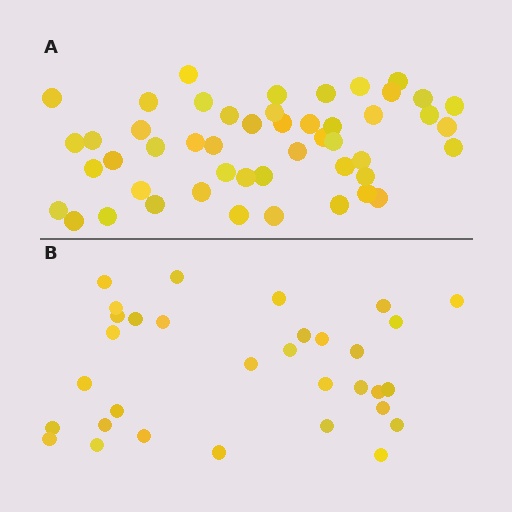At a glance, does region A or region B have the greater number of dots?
Region A (the top region) has more dots.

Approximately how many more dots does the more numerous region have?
Region A has approximately 15 more dots than region B.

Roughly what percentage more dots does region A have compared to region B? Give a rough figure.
About 55% more.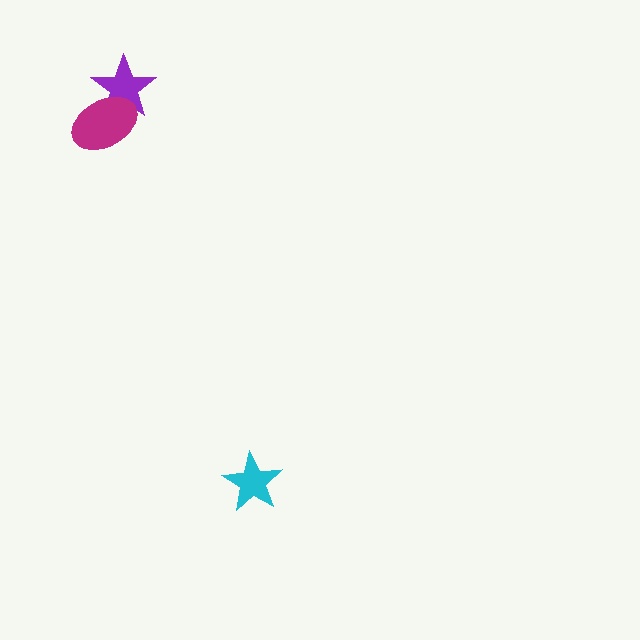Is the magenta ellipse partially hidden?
No, no other shape covers it.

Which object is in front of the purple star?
The magenta ellipse is in front of the purple star.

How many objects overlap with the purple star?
1 object overlaps with the purple star.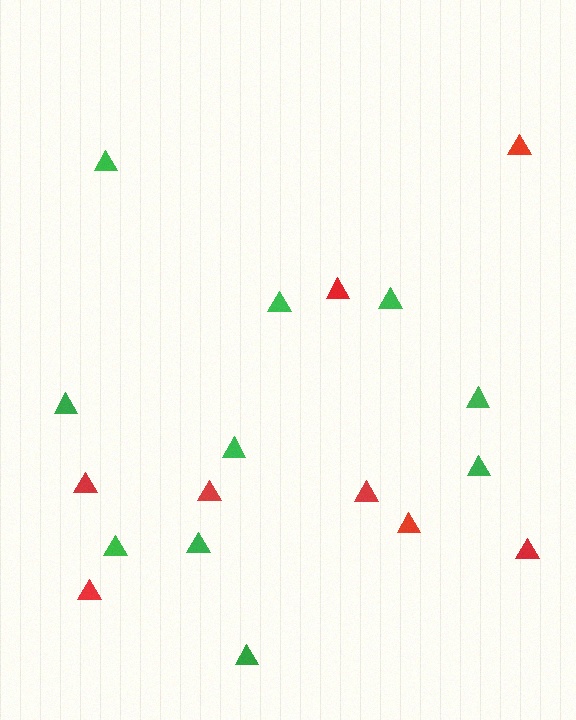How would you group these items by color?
There are 2 groups: one group of red triangles (8) and one group of green triangles (10).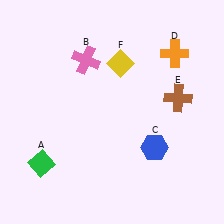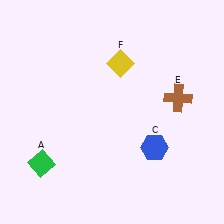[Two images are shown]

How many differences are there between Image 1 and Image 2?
There are 2 differences between the two images.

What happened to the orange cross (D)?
The orange cross (D) was removed in Image 2. It was in the top-right area of Image 1.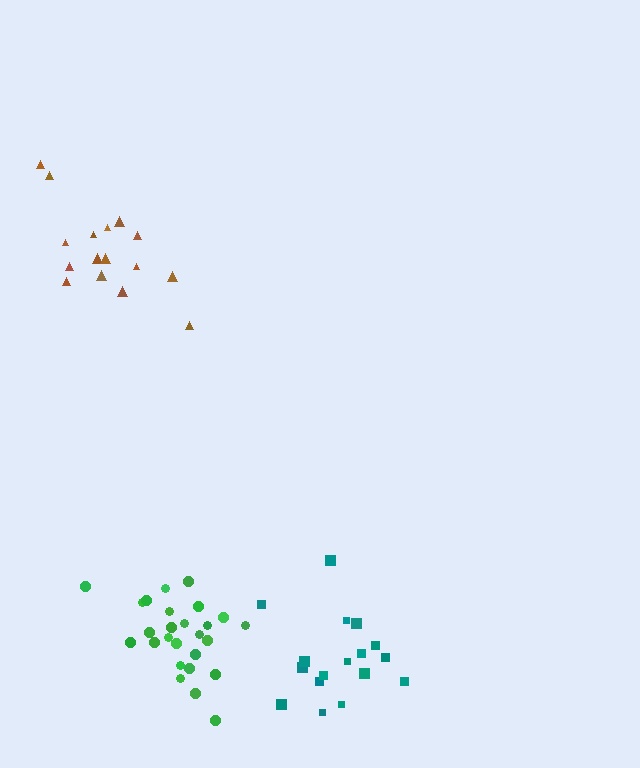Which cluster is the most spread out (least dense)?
Brown.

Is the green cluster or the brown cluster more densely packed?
Green.